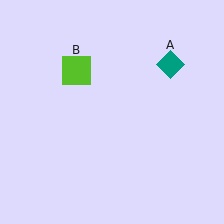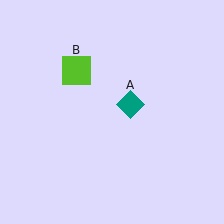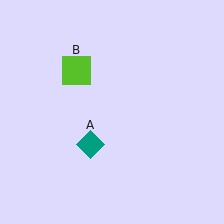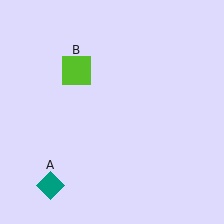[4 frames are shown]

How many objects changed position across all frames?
1 object changed position: teal diamond (object A).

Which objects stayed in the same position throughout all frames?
Lime square (object B) remained stationary.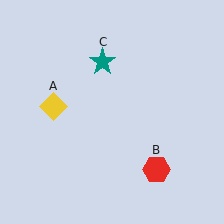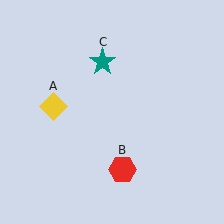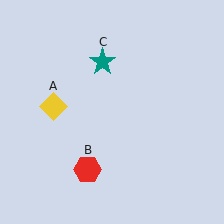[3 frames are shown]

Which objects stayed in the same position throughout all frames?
Yellow diamond (object A) and teal star (object C) remained stationary.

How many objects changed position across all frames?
1 object changed position: red hexagon (object B).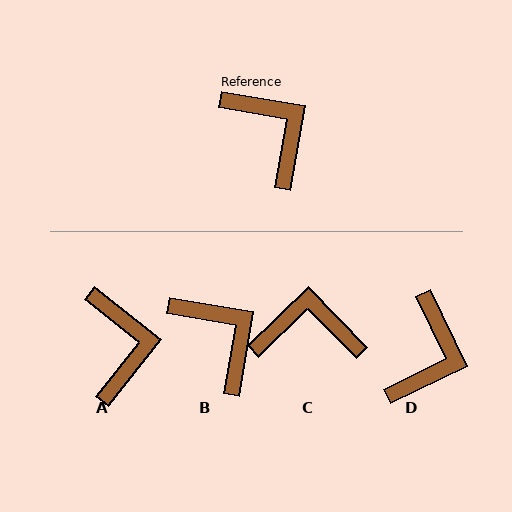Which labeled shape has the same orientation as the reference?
B.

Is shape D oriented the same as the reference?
No, it is off by about 54 degrees.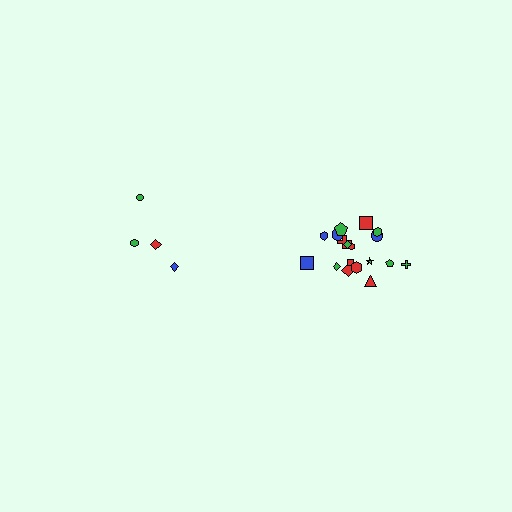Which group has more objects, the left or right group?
The right group.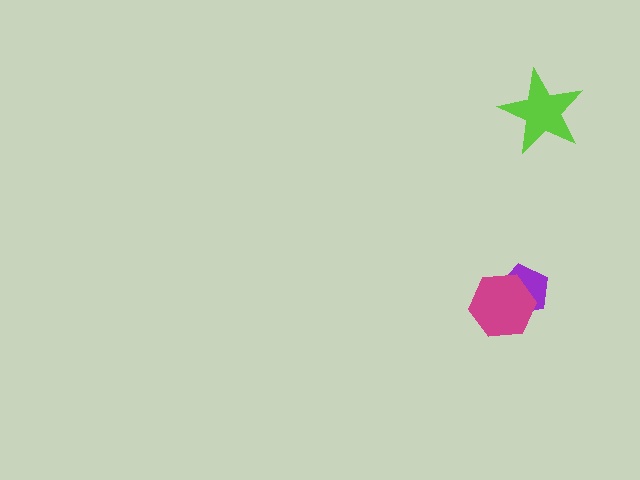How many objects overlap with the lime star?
0 objects overlap with the lime star.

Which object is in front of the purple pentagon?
The magenta hexagon is in front of the purple pentagon.